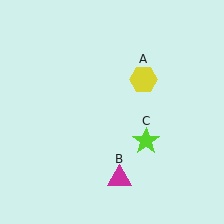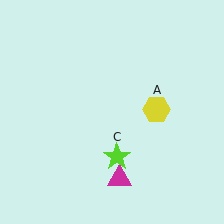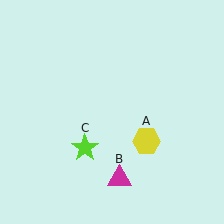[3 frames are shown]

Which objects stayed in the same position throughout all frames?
Magenta triangle (object B) remained stationary.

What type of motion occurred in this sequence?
The yellow hexagon (object A), lime star (object C) rotated clockwise around the center of the scene.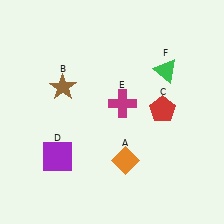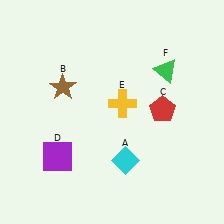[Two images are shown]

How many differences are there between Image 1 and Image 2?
There are 2 differences between the two images.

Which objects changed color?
A changed from orange to cyan. E changed from magenta to yellow.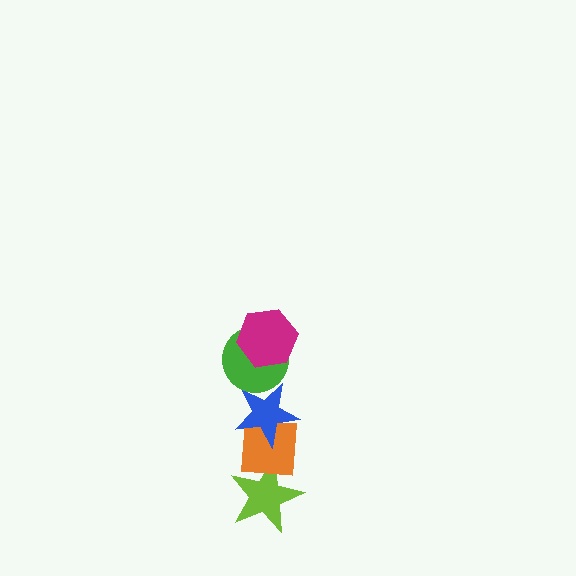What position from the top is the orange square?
The orange square is 4th from the top.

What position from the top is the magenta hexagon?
The magenta hexagon is 1st from the top.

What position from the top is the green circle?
The green circle is 2nd from the top.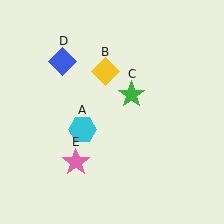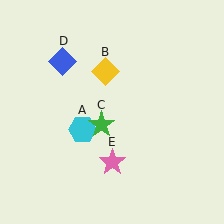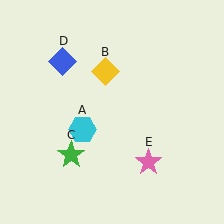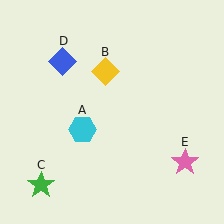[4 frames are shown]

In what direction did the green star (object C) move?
The green star (object C) moved down and to the left.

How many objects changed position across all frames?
2 objects changed position: green star (object C), pink star (object E).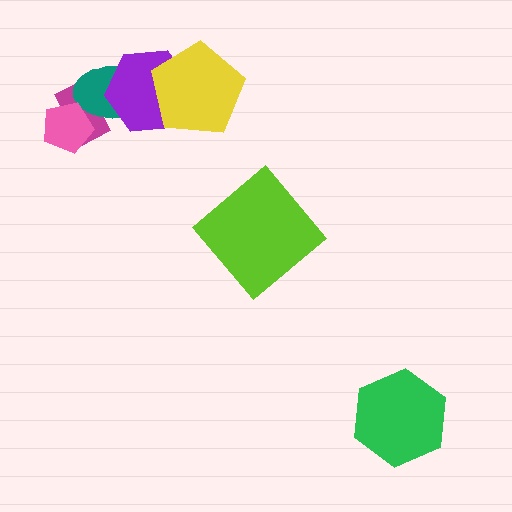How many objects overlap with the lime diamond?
0 objects overlap with the lime diamond.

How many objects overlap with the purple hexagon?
2 objects overlap with the purple hexagon.